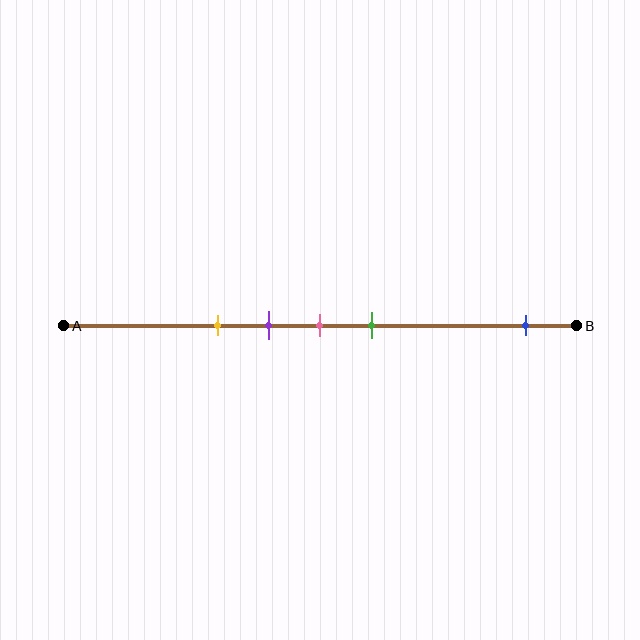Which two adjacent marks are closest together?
The purple and pink marks are the closest adjacent pair.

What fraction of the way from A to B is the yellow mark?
The yellow mark is approximately 30% (0.3) of the way from A to B.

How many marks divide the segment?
There are 5 marks dividing the segment.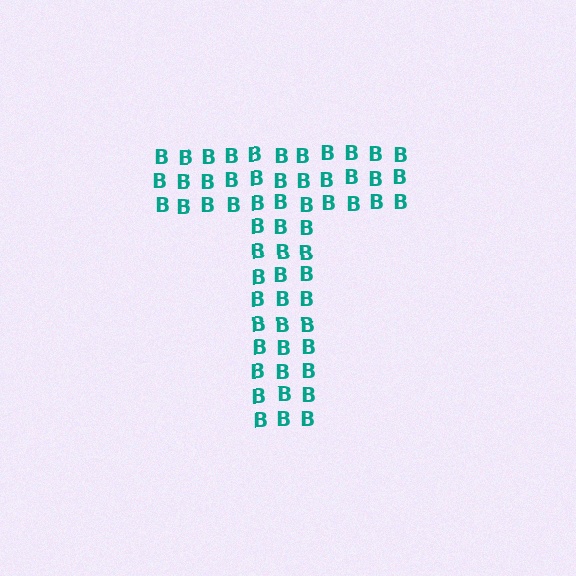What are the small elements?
The small elements are letter B's.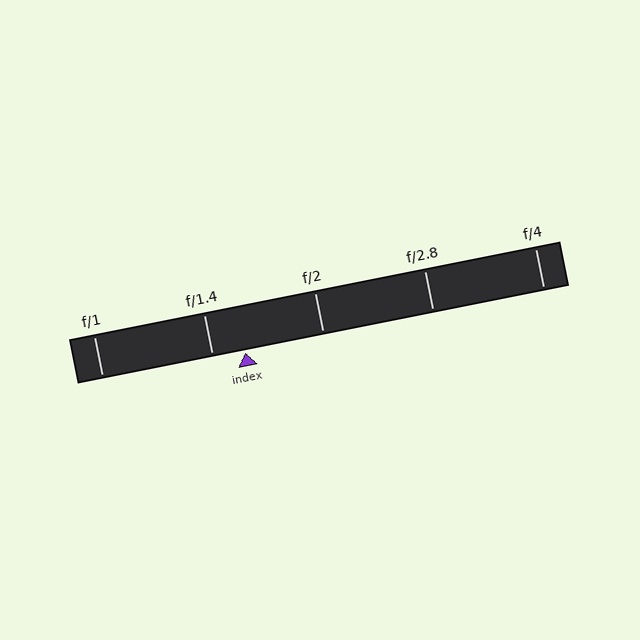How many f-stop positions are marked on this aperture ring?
There are 5 f-stop positions marked.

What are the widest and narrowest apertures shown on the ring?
The widest aperture shown is f/1 and the narrowest is f/4.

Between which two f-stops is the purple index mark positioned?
The index mark is between f/1.4 and f/2.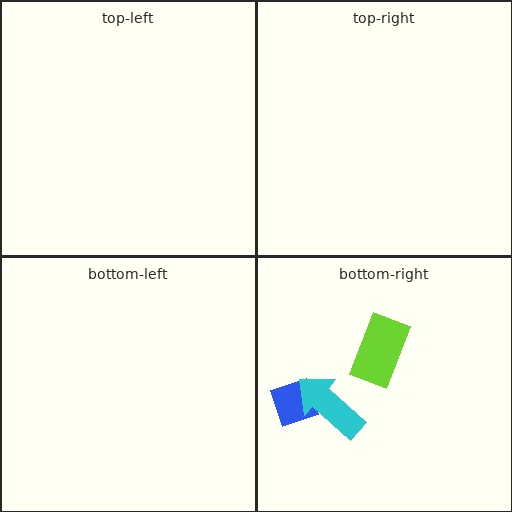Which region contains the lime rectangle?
The bottom-right region.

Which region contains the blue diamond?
The bottom-right region.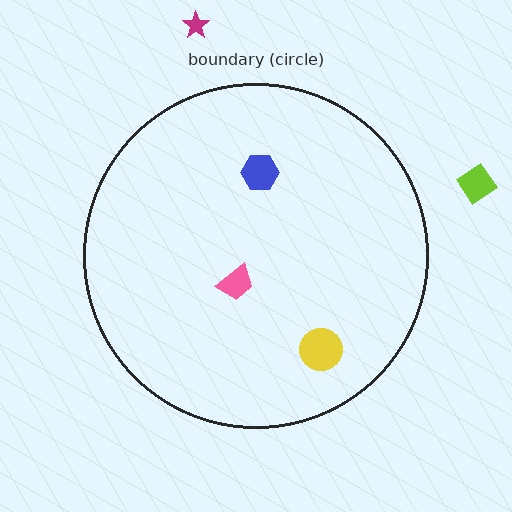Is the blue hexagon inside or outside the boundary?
Inside.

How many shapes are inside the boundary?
3 inside, 2 outside.